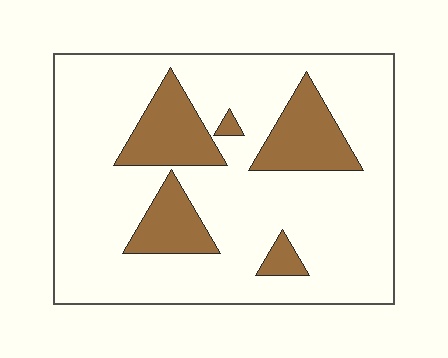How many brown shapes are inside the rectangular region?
5.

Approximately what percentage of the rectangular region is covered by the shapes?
Approximately 20%.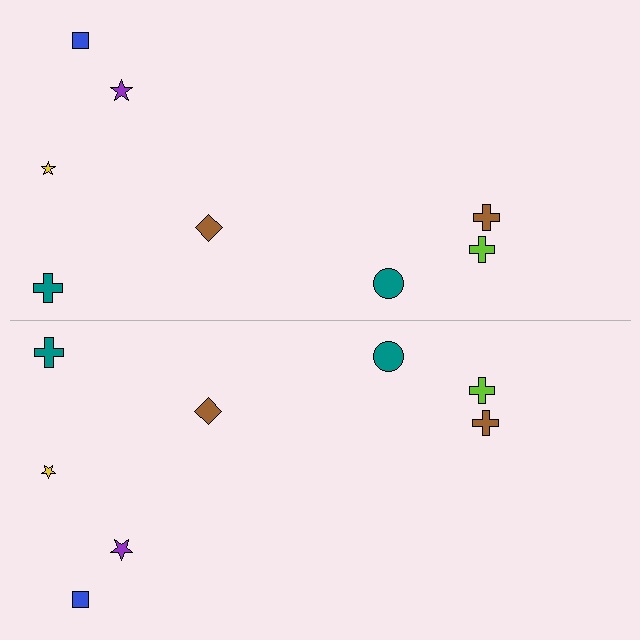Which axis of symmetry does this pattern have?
The pattern has a horizontal axis of symmetry running through the center of the image.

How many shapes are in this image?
There are 16 shapes in this image.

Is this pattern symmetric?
Yes, this pattern has bilateral (reflection) symmetry.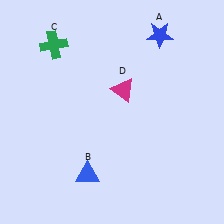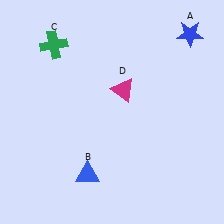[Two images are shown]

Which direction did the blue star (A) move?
The blue star (A) moved right.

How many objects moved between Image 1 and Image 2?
1 object moved between the two images.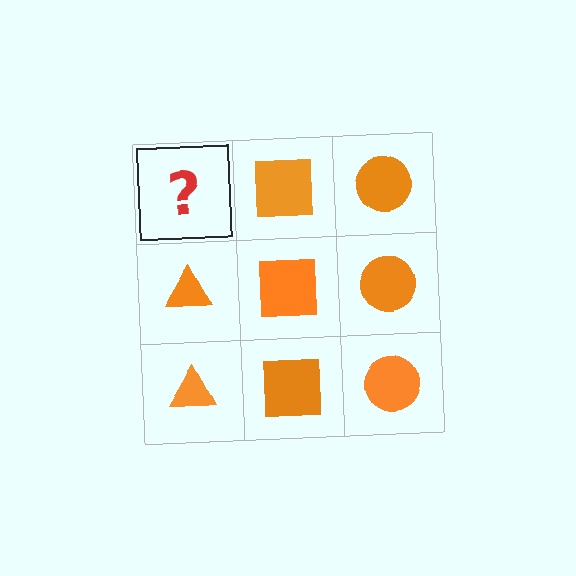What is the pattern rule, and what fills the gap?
The rule is that each column has a consistent shape. The gap should be filled with an orange triangle.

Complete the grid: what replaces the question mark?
The question mark should be replaced with an orange triangle.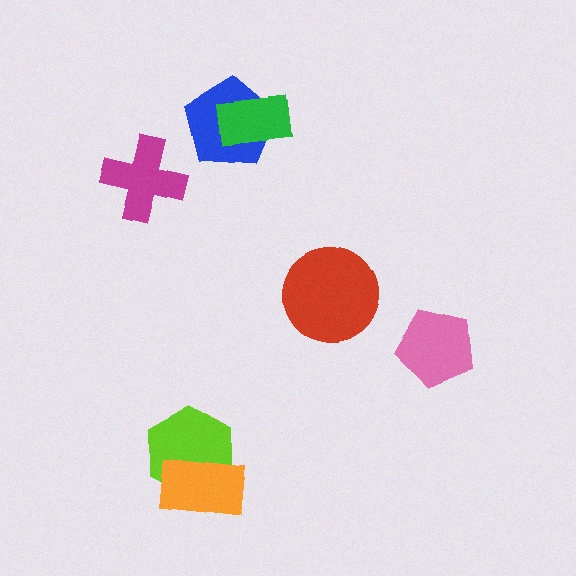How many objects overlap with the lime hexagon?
1 object overlaps with the lime hexagon.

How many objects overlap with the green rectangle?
1 object overlaps with the green rectangle.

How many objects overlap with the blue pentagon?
1 object overlaps with the blue pentagon.